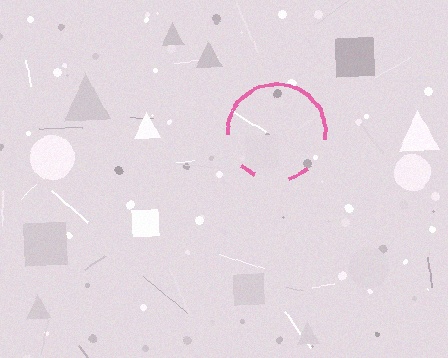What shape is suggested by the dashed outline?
The dashed outline suggests a circle.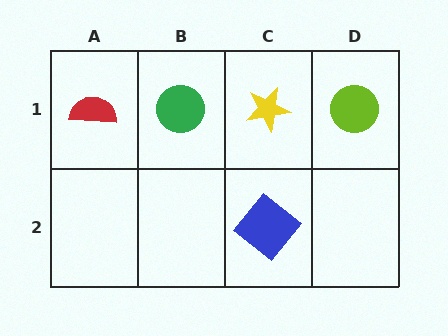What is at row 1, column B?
A green circle.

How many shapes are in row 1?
4 shapes.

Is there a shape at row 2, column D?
No, that cell is empty.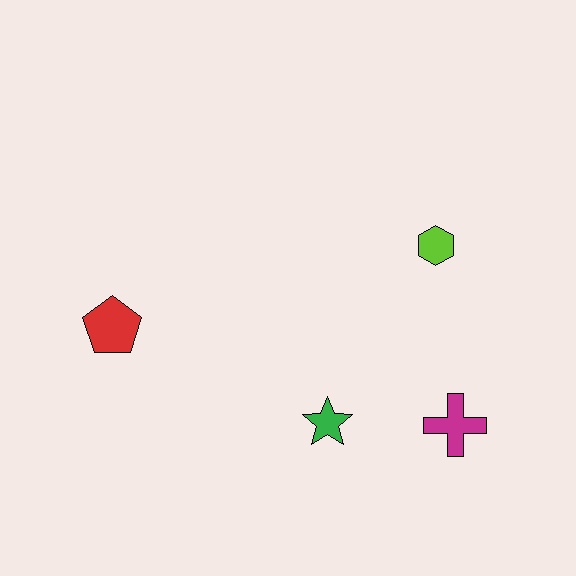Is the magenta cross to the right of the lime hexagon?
Yes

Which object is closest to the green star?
The magenta cross is closest to the green star.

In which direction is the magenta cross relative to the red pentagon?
The magenta cross is to the right of the red pentagon.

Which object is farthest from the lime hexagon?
The red pentagon is farthest from the lime hexagon.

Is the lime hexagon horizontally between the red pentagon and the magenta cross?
Yes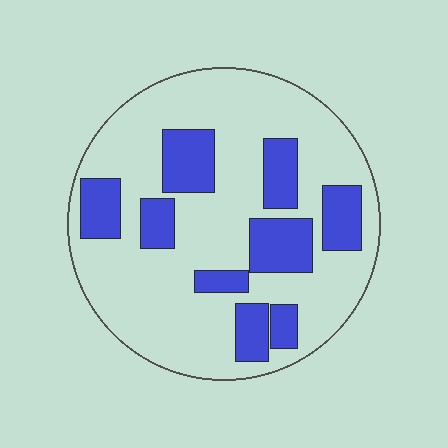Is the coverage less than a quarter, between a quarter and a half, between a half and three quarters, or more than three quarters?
Between a quarter and a half.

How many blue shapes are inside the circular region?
9.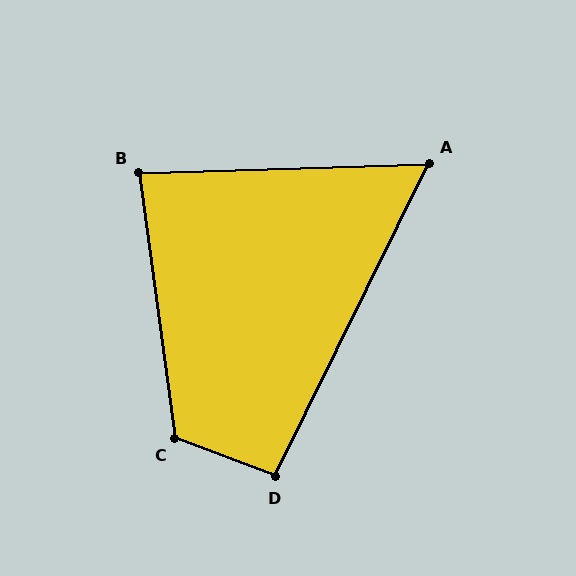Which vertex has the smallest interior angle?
A, at approximately 62 degrees.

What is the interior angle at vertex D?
Approximately 96 degrees (obtuse).